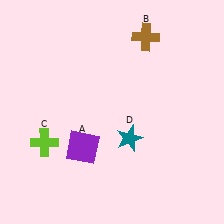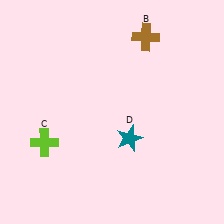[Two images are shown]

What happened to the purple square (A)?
The purple square (A) was removed in Image 2. It was in the bottom-left area of Image 1.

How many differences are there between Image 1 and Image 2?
There is 1 difference between the two images.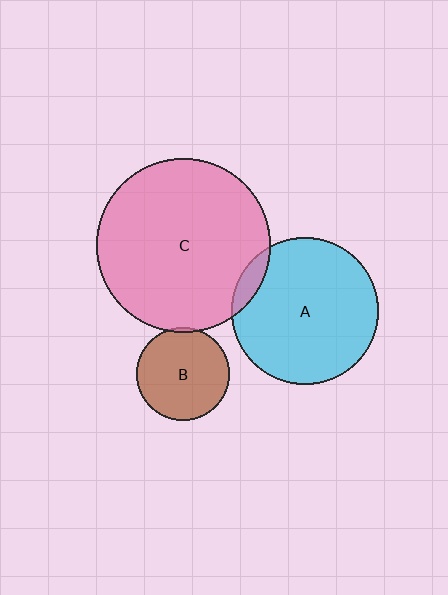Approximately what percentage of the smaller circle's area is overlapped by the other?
Approximately 5%.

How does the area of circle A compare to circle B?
Approximately 2.5 times.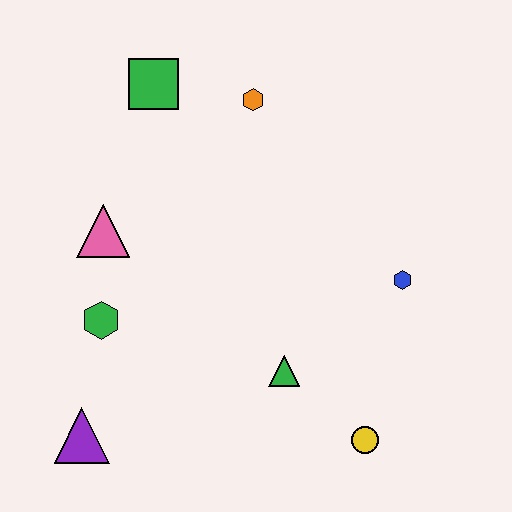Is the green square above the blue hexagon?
Yes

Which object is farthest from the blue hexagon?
The purple triangle is farthest from the blue hexagon.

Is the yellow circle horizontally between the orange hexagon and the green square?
No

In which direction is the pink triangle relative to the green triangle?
The pink triangle is to the left of the green triangle.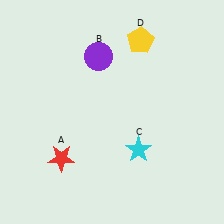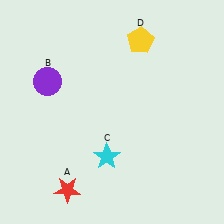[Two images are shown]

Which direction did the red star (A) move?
The red star (A) moved down.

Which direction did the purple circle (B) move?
The purple circle (B) moved left.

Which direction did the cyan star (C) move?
The cyan star (C) moved left.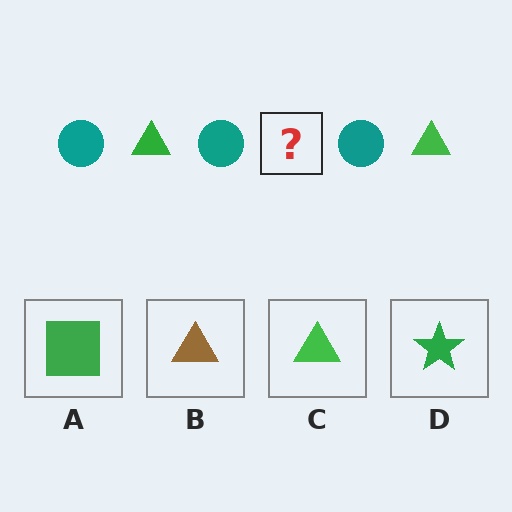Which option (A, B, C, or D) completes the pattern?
C.